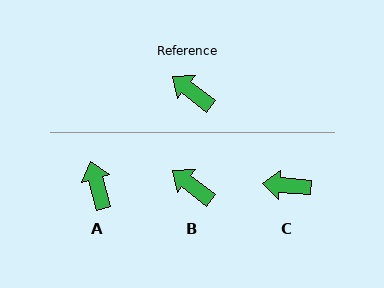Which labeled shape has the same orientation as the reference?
B.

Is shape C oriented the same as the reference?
No, it is off by about 33 degrees.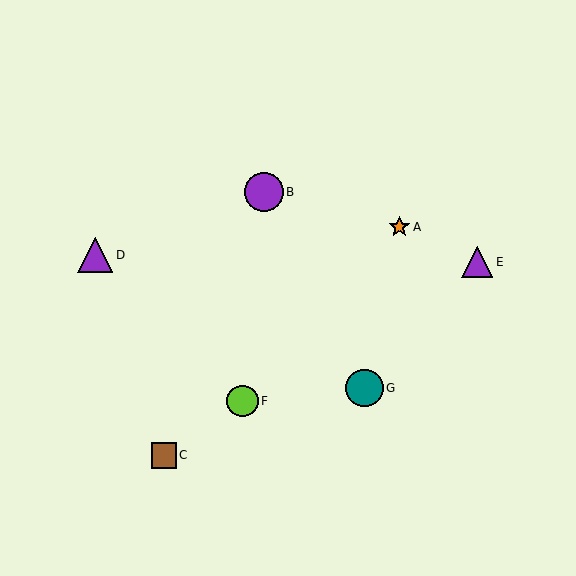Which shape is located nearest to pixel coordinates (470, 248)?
The purple triangle (labeled E) at (477, 262) is nearest to that location.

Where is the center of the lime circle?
The center of the lime circle is at (243, 401).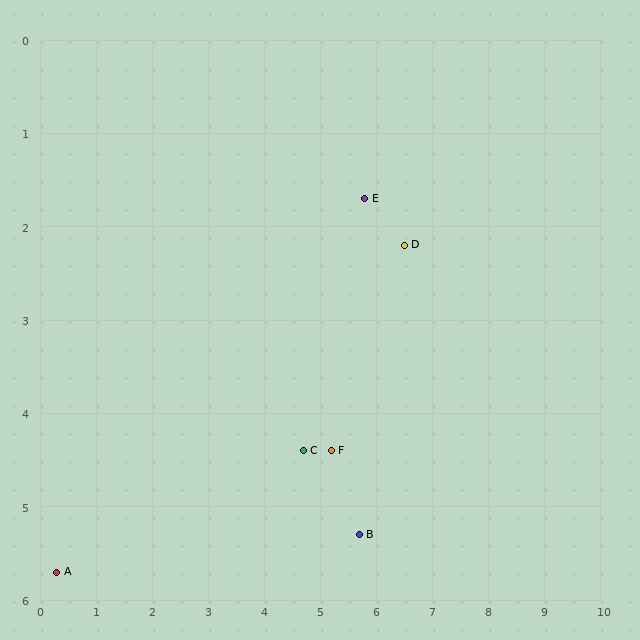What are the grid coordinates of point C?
Point C is at approximately (4.7, 4.4).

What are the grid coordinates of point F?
Point F is at approximately (5.2, 4.4).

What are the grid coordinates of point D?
Point D is at approximately (6.5, 2.2).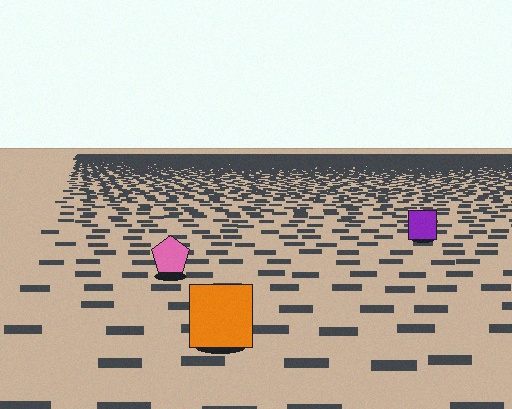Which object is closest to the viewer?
The orange square is closest. The texture marks near it are larger and more spread out.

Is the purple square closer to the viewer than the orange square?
No. The orange square is closer — you can tell from the texture gradient: the ground texture is coarser near it.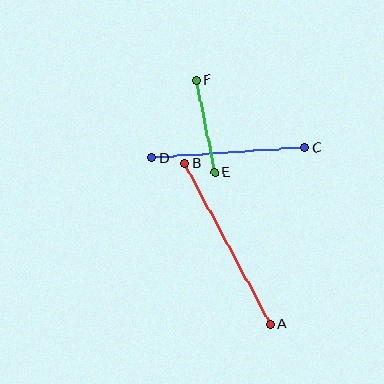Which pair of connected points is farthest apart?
Points A and B are farthest apart.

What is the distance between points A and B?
The distance is approximately 182 pixels.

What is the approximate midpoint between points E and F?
The midpoint is at approximately (205, 126) pixels.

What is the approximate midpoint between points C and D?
The midpoint is at approximately (228, 153) pixels.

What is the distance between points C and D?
The distance is approximately 153 pixels.